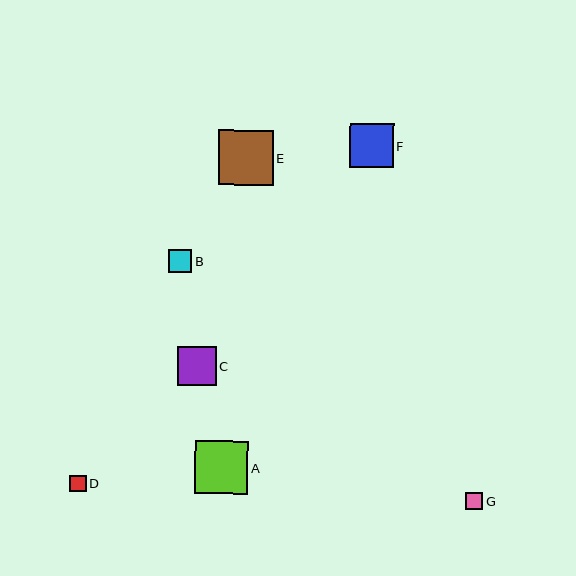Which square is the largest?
Square E is the largest with a size of approximately 55 pixels.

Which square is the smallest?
Square D is the smallest with a size of approximately 17 pixels.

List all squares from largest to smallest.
From largest to smallest: E, A, F, C, B, G, D.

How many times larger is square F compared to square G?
Square F is approximately 2.5 times the size of square G.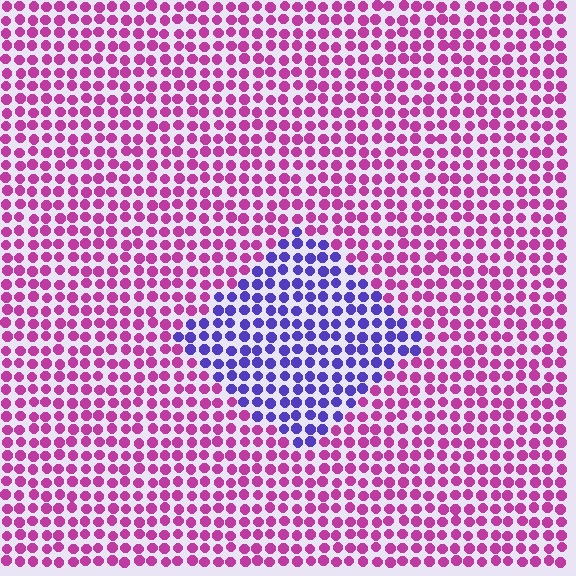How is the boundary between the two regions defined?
The boundary is defined purely by a slight shift in hue (about 62 degrees). Spacing, size, and orientation are identical on both sides.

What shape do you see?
I see a diamond.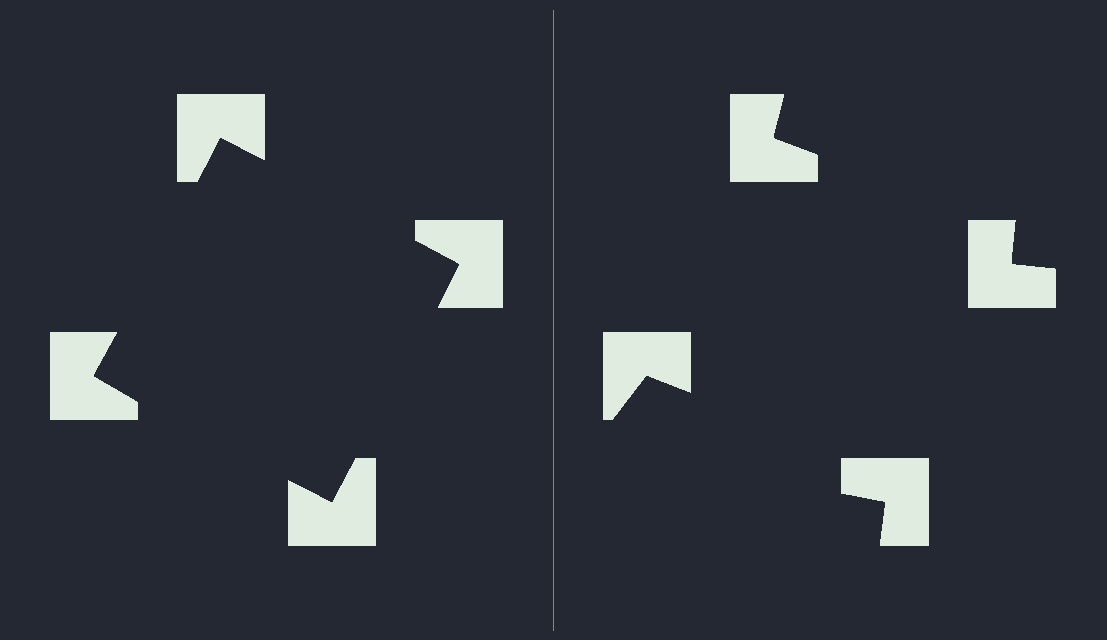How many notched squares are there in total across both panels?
8 — 4 on each side.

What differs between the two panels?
The notched squares are positioned identically on both sides; only the wedge orientations differ. On the left they align to a square; on the right they are misaligned.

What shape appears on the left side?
An illusory square.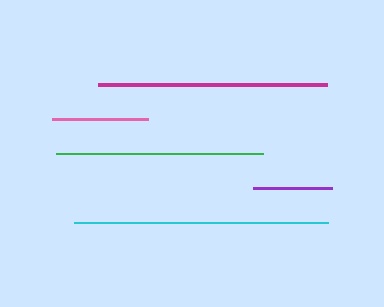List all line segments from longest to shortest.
From longest to shortest: cyan, magenta, green, pink, purple.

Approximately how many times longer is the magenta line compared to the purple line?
The magenta line is approximately 2.9 times the length of the purple line.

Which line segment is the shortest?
The purple line is the shortest at approximately 79 pixels.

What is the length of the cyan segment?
The cyan segment is approximately 254 pixels long.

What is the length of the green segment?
The green segment is approximately 207 pixels long.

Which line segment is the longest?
The cyan line is the longest at approximately 254 pixels.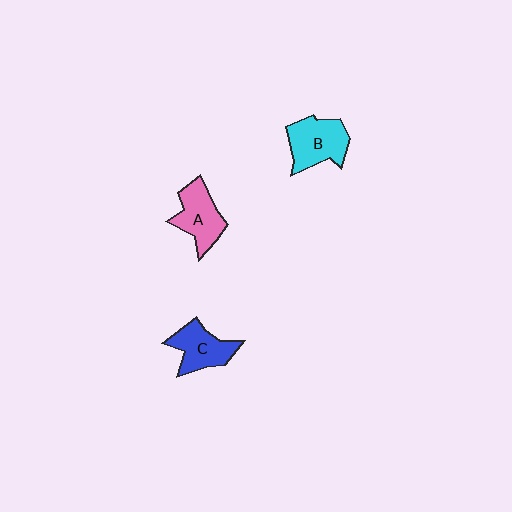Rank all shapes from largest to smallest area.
From largest to smallest: B (cyan), A (pink), C (blue).